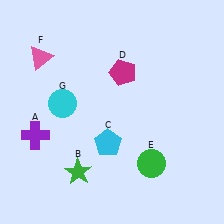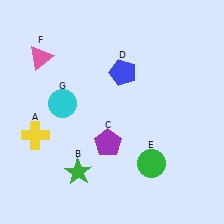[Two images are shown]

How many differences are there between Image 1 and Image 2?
There are 3 differences between the two images.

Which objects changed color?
A changed from purple to yellow. C changed from cyan to purple. D changed from magenta to blue.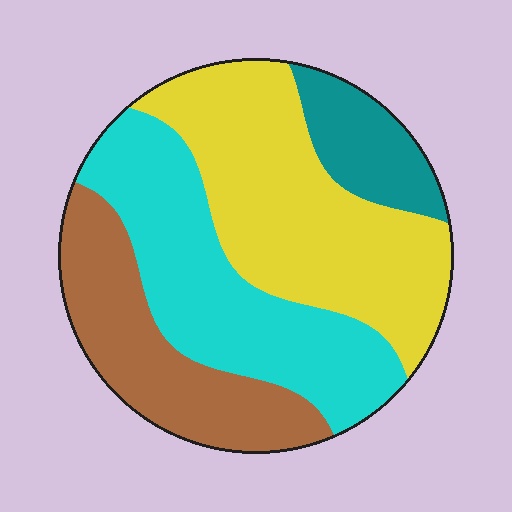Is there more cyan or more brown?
Cyan.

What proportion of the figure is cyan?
Cyan covers around 30% of the figure.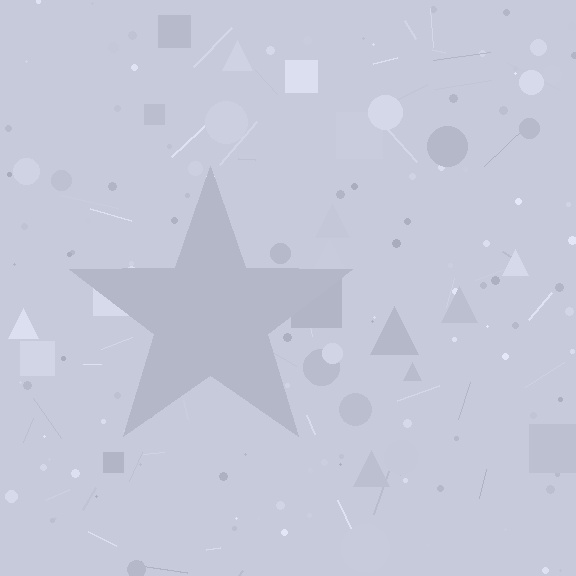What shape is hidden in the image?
A star is hidden in the image.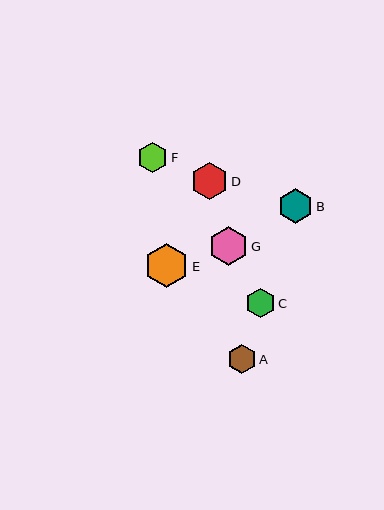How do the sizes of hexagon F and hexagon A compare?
Hexagon F and hexagon A are approximately the same size.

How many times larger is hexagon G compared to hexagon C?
Hexagon G is approximately 1.3 times the size of hexagon C.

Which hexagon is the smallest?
Hexagon A is the smallest with a size of approximately 29 pixels.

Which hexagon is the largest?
Hexagon E is the largest with a size of approximately 44 pixels.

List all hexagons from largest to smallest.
From largest to smallest: E, G, D, B, F, C, A.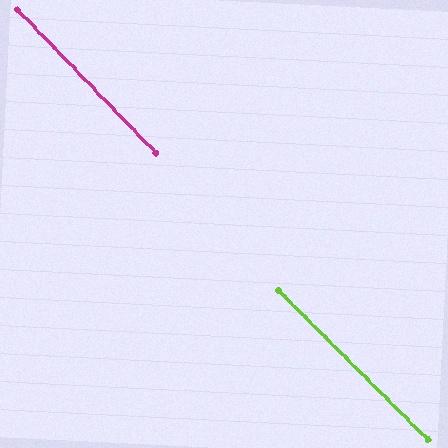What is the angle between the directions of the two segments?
Approximately 1 degree.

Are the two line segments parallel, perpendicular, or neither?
Parallel — their directions differ by only 1.2°.